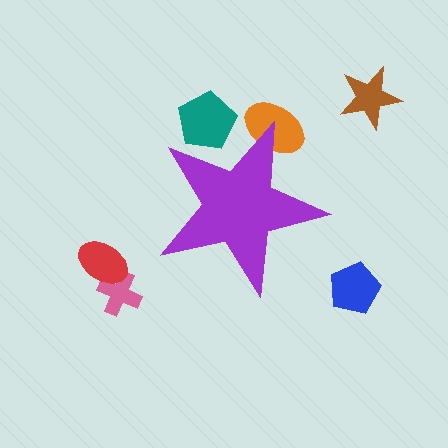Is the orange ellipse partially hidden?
Yes, the orange ellipse is partially hidden behind the purple star.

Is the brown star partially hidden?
No, the brown star is fully visible.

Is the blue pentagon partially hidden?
No, the blue pentagon is fully visible.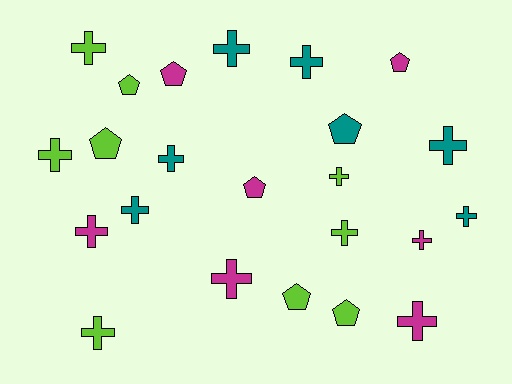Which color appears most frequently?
Lime, with 9 objects.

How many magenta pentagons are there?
There are 3 magenta pentagons.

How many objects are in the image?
There are 23 objects.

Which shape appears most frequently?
Cross, with 15 objects.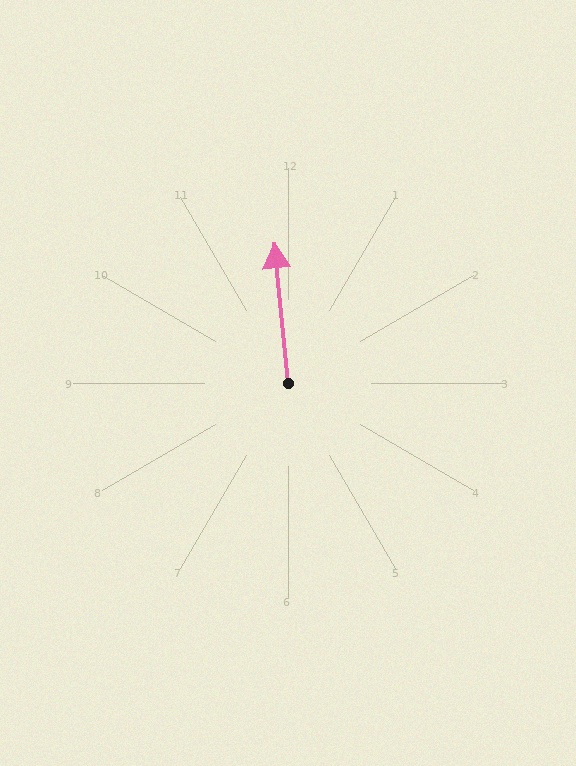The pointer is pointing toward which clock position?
Roughly 12 o'clock.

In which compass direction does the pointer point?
North.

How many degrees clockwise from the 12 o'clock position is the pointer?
Approximately 354 degrees.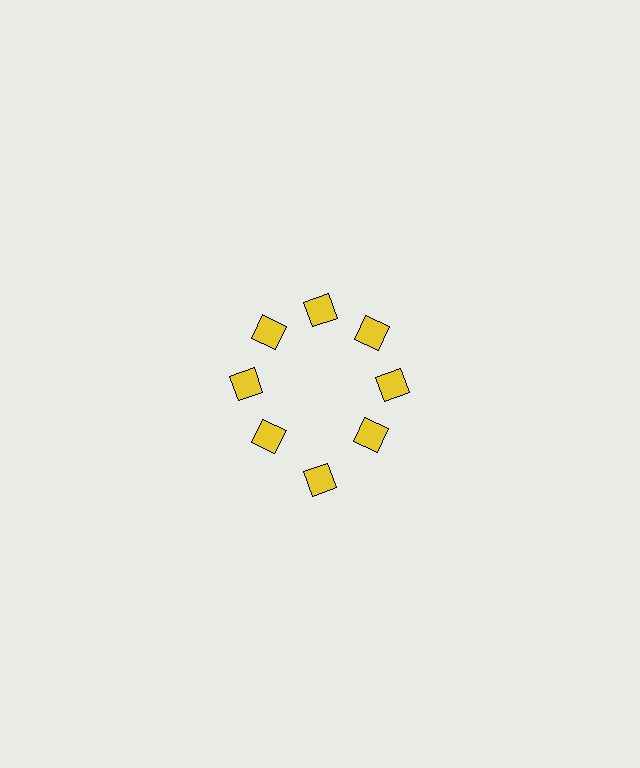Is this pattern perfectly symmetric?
No. The 8 yellow diamonds are arranged in a ring, but one element near the 6 o'clock position is pushed outward from the center, breaking the 8-fold rotational symmetry.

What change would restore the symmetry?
The symmetry would be restored by moving it inward, back onto the ring so that all 8 diamonds sit at equal angles and equal distance from the center.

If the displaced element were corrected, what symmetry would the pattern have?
It would have 8-fold rotational symmetry — the pattern would map onto itself every 45 degrees.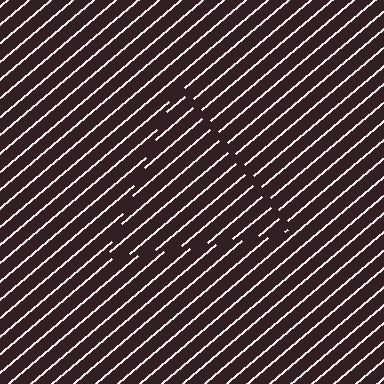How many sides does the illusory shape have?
3 sides — the line-ends trace a triangle.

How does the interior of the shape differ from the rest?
The interior of the shape contains the same grating, shifted by half a period — the contour is defined by the phase discontinuity where line-ends from the inner and outer gratings abut.